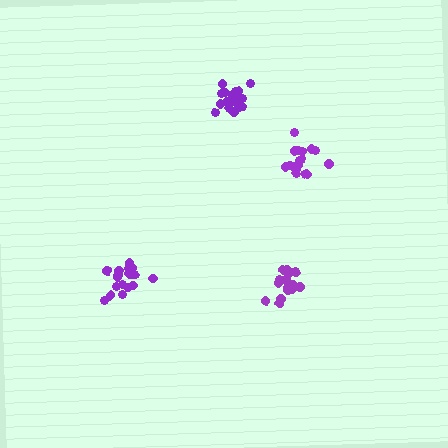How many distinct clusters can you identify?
There are 4 distinct clusters.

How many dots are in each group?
Group 1: 19 dots, Group 2: 19 dots, Group 3: 17 dots, Group 4: 19 dots (74 total).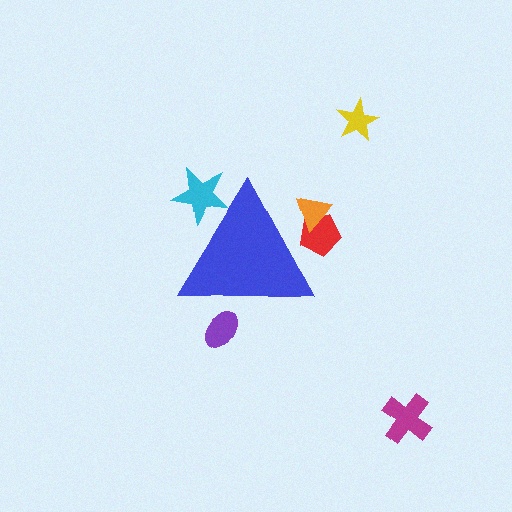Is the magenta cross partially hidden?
No, the magenta cross is fully visible.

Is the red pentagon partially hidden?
Yes, the red pentagon is partially hidden behind the blue triangle.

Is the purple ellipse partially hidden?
Yes, the purple ellipse is partially hidden behind the blue triangle.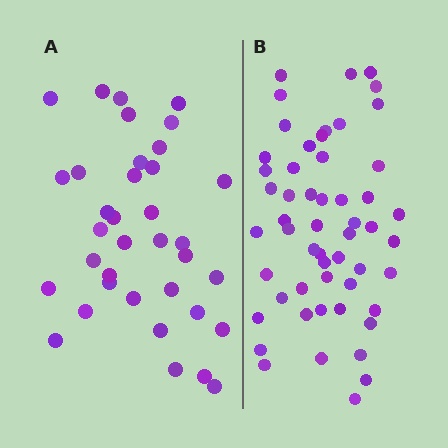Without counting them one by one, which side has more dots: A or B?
Region B (the right region) has more dots.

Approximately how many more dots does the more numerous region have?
Region B has approximately 20 more dots than region A.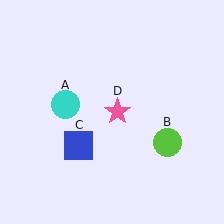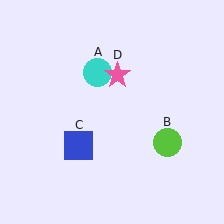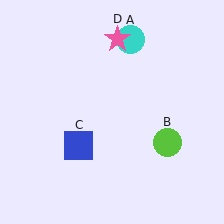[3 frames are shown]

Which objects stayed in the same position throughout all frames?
Lime circle (object B) and blue square (object C) remained stationary.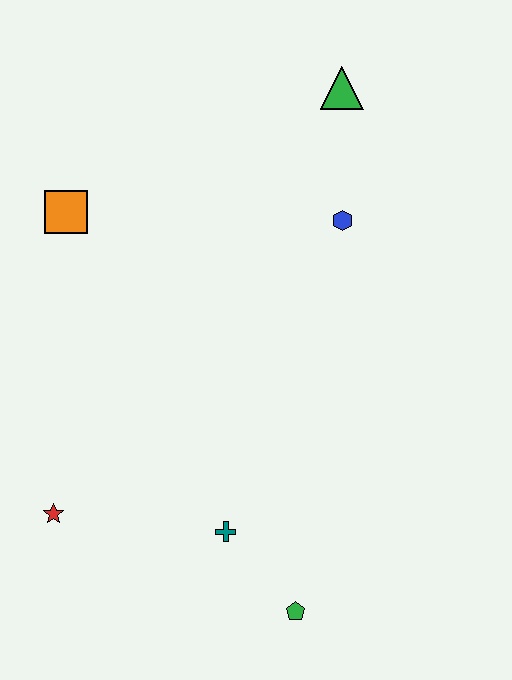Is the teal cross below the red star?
Yes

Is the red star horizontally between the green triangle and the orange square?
No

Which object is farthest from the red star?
The green triangle is farthest from the red star.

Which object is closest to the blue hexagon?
The green triangle is closest to the blue hexagon.